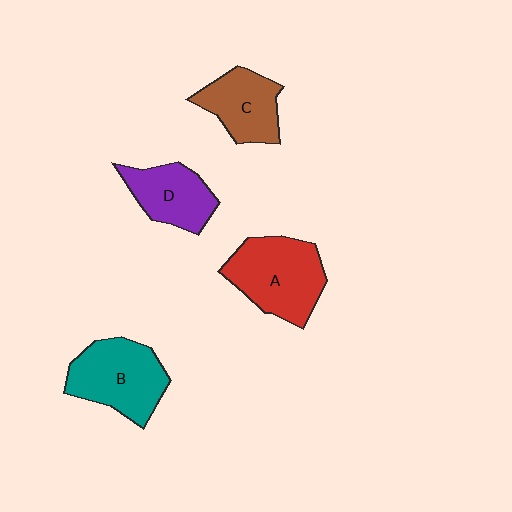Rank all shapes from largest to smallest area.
From largest to smallest: A (red), B (teal), C (brown), D (purple).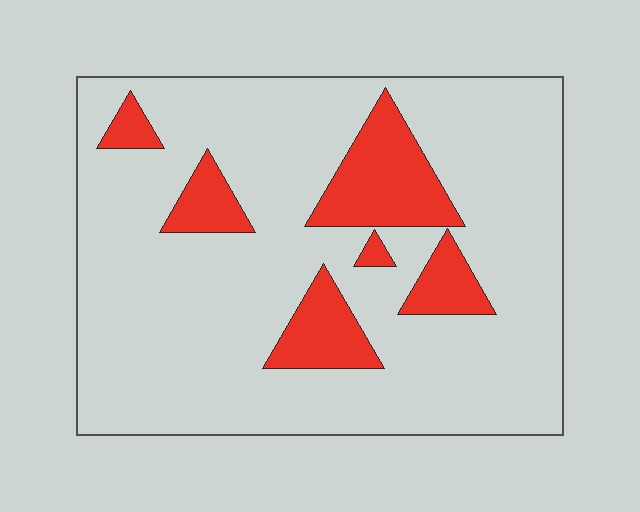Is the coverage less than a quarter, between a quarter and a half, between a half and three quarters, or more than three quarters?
Less than a quarter.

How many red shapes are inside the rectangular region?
6.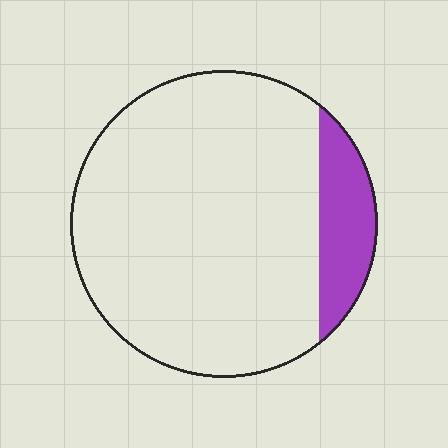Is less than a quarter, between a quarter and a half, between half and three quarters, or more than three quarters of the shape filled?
Less than a quarter.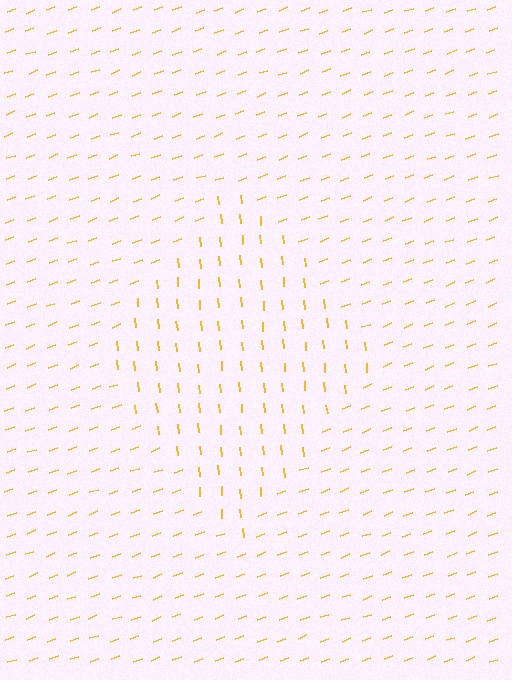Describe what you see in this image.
The image is filled with small yellow line segments. A diamond region in the image has lines oriented differently from the surrounding lines, creating a visible texture boundary.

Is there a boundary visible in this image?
Yes, there is a texture boundary formed by a change in line orientation.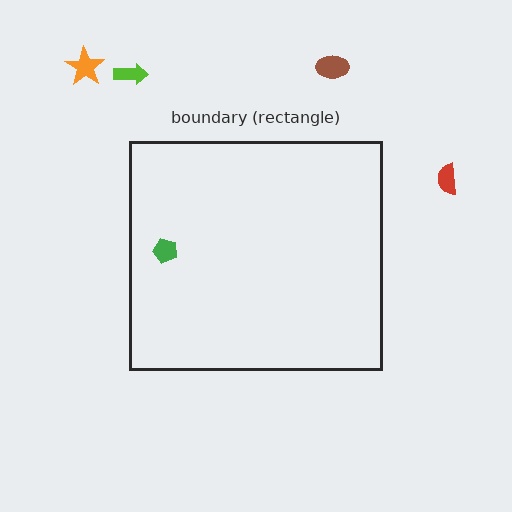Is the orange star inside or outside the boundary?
Outside.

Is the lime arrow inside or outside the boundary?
Outside.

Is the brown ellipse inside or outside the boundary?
Outside.